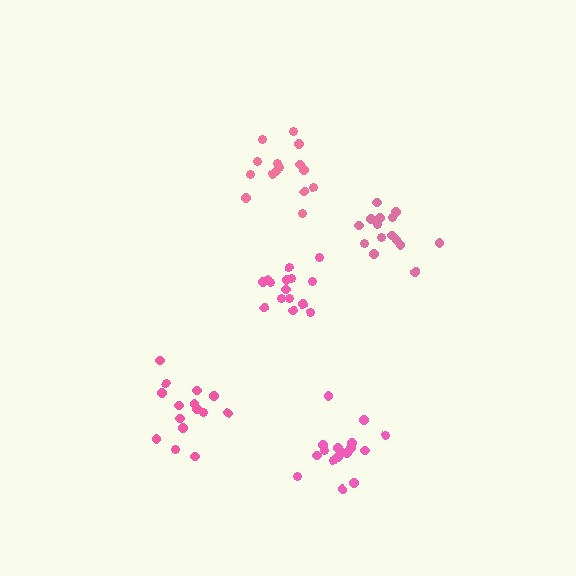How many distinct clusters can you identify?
There are 5 distinct clusters.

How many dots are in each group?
Group 1: 15 dots, Group 2: 15 dots, Group 3: 15 dots, Group 4: 17 dots, Group 5: 15 dots (77 total).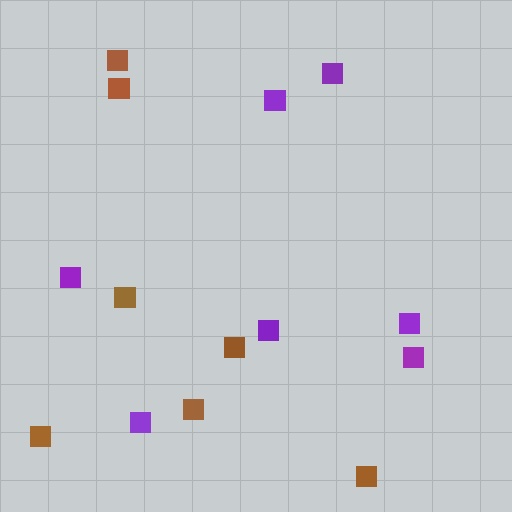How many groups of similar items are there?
There are 2 groups: one group of brown squares (7) and one group of purple squares (7).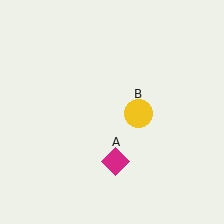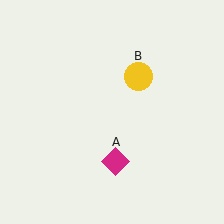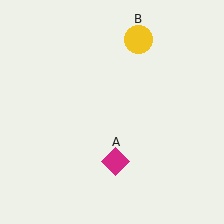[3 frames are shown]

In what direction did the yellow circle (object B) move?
The yellow circle (object B) moved up.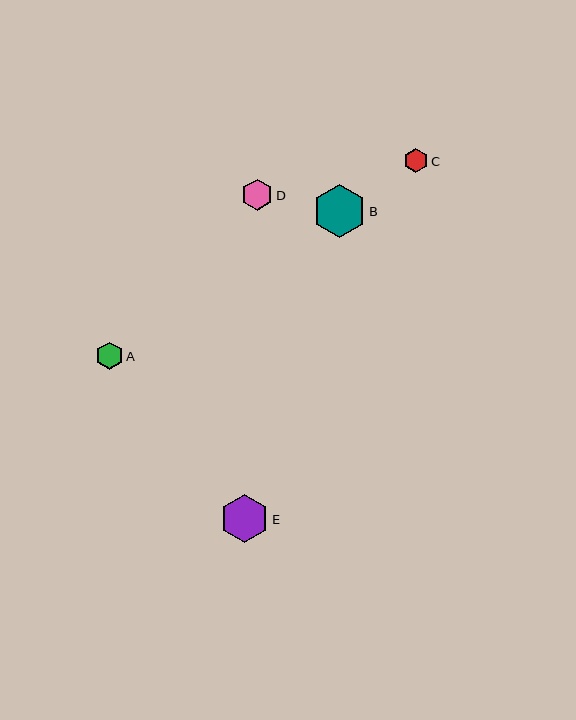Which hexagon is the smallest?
Hexagon C is the smallest with a size of approximately 24 pixels.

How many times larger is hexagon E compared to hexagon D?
Hexagon E is approximately 1.5 times the size of hexagon D.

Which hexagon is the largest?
Hexagon B is the largest with a size of approximately 53 pixels.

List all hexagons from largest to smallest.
From largest to smallest: B, E, D, A, C.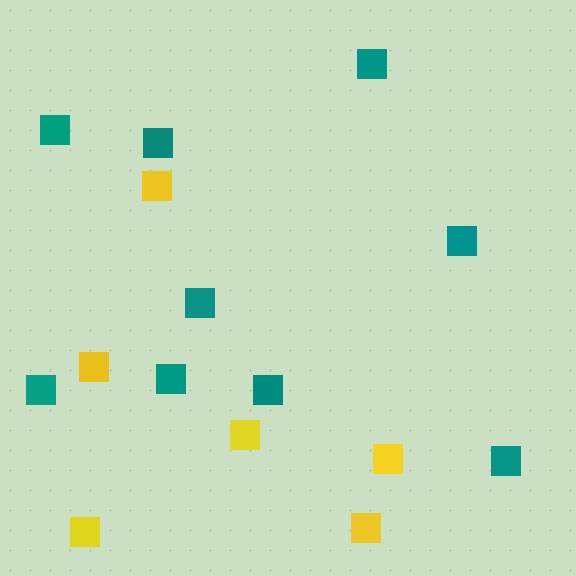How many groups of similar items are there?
There are 2 groups: one group of yellow squares (6) and one group of teal squares (9).